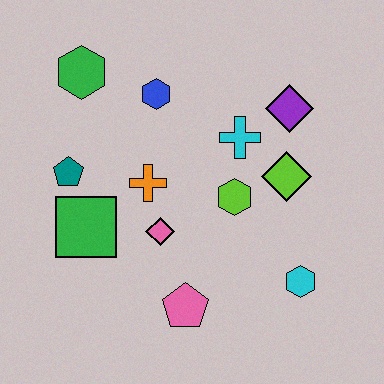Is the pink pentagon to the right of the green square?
Yes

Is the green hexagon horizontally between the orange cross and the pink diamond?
No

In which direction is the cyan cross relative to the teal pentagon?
The cyan cross is to the right of the teal pentagon.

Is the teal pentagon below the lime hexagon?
No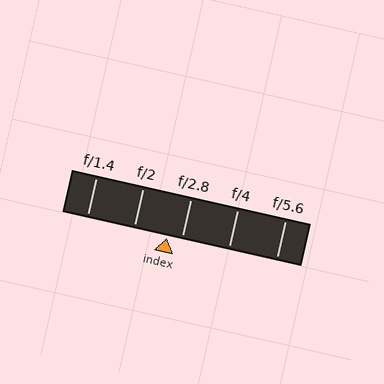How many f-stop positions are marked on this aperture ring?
There are 5 f-stop positions marked.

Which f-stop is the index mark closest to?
The index mark is closest to f/2.8.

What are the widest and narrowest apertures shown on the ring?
The widest aperture shown is f/1.4 and the narrowest is f/5.6.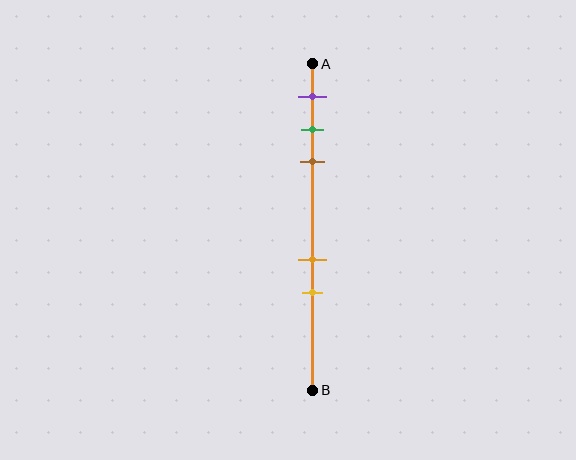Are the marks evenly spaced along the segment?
No, the marks are not evenly spaced.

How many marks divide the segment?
There are 5 marks dividing the segment.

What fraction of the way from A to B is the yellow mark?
The yellow mark is approximately 70% (0.7) of the way from A to B.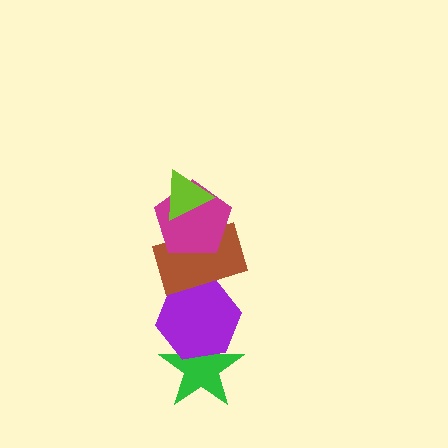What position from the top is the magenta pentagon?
The magenta pentagon is 2nd from the top.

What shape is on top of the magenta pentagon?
The lime triangle is on top of the magenta pentagon.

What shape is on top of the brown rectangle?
The magenta pentagon is on top of the brown rectangle.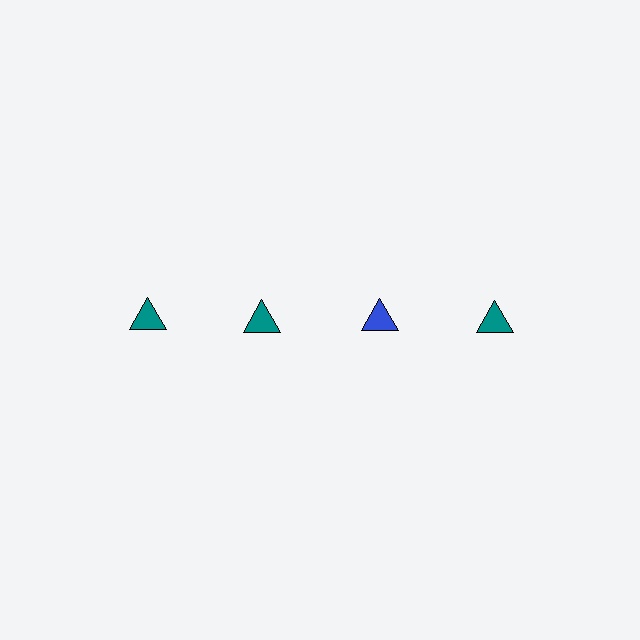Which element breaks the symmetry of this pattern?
The blue triangle in the top row, center column breaks the symmetry. All other shapes are teal triangles.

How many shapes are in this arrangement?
There are 4 shapes arranged in a grid pattern.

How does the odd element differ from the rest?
It has a different color: blue instead of teal.